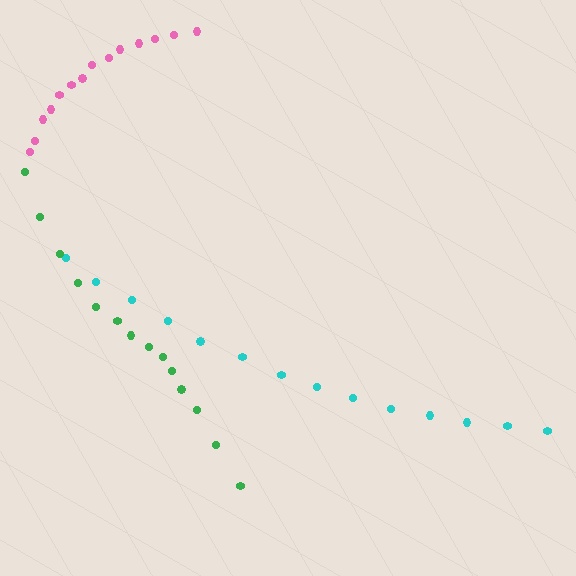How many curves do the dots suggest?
There are 3 distinct paths.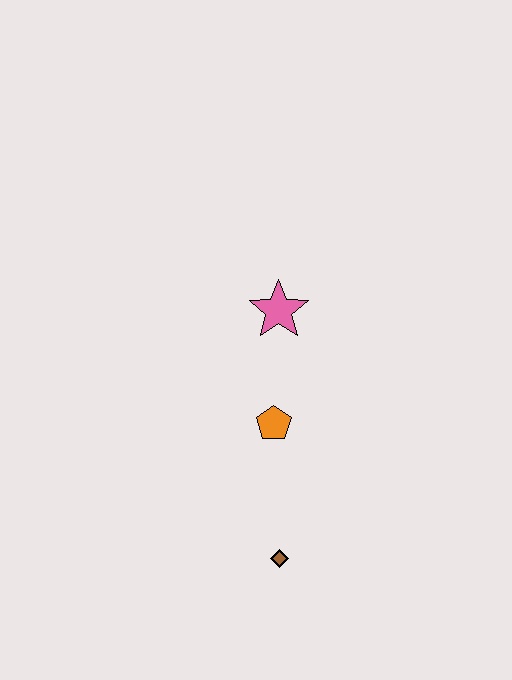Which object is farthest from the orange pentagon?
The brown diamond is farthest from the orange pentagon.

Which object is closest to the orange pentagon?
The pink star is closest to the orange pentagon.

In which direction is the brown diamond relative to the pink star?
The brown diamond is below the pink star.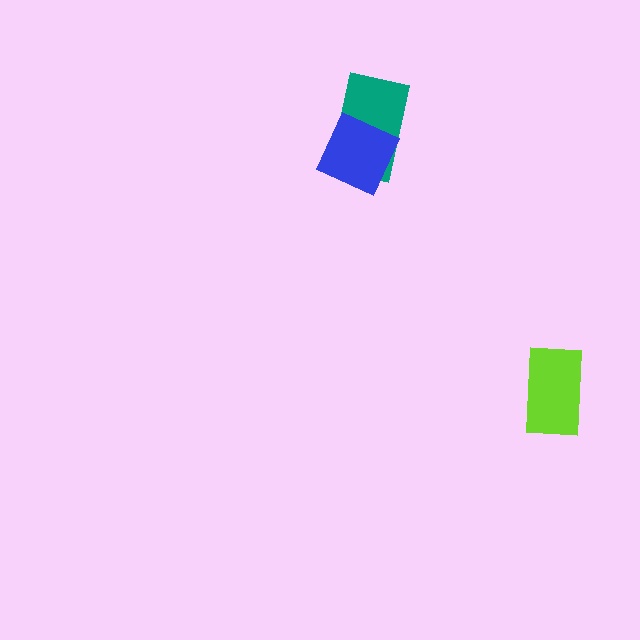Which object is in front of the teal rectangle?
The blue diamond is in front of the teal rectangle.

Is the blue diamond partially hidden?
No, no other shape covers it.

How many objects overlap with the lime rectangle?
0 objects overlap with the lime rectangle.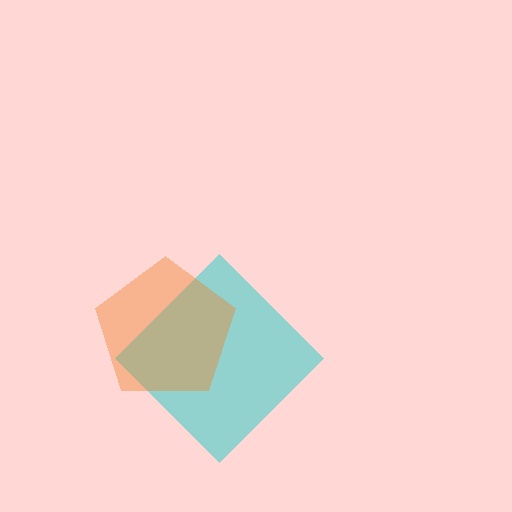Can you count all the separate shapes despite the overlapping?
Yes, there are 2 separate shapes.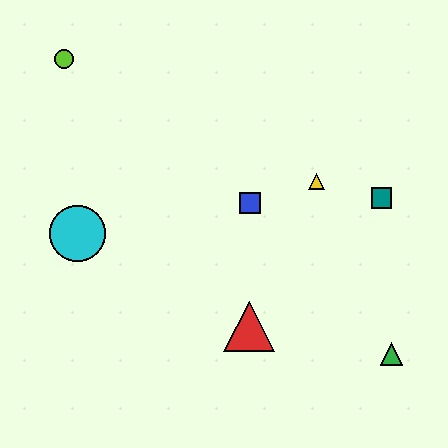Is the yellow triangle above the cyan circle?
Yes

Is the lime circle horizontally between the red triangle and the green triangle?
No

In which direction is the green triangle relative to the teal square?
The green triangle is below the teal square.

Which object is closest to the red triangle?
The blue square is closest to the red triangle.